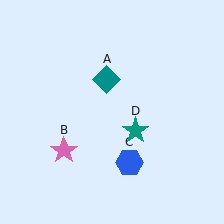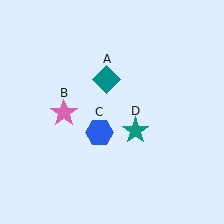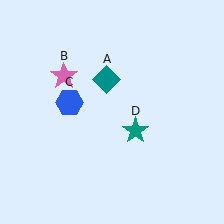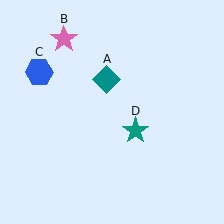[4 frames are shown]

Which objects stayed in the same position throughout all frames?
Teal diamond (object A) and teal star (object D) remained stationary.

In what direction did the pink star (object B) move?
The pink star (object B) moved up.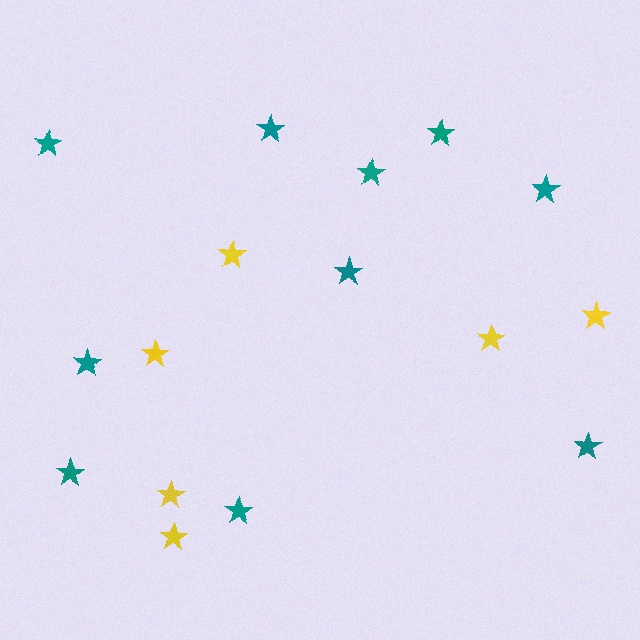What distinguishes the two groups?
There are 2 groups: one group of teal stars (10) and one group of yellow stars (6).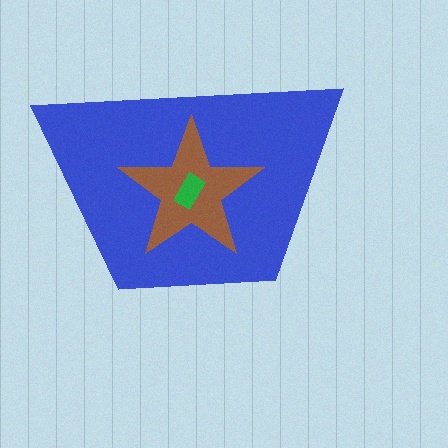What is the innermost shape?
The green rectangle.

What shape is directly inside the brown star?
The green rectangle.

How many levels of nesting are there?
3.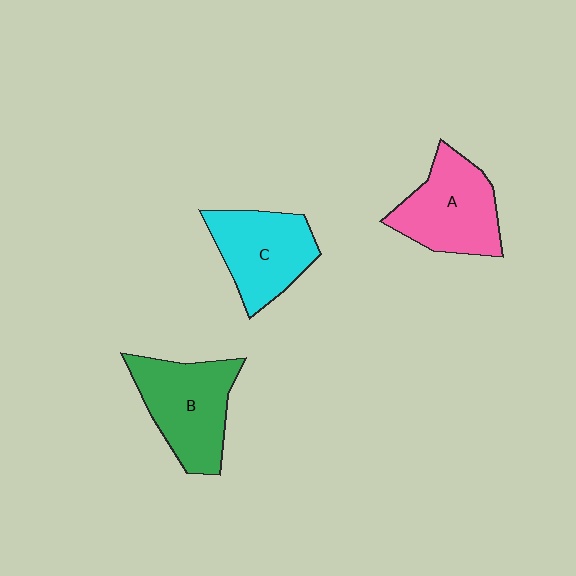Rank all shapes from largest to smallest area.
From largest to smallest: B (green), A (pink), C (cyan).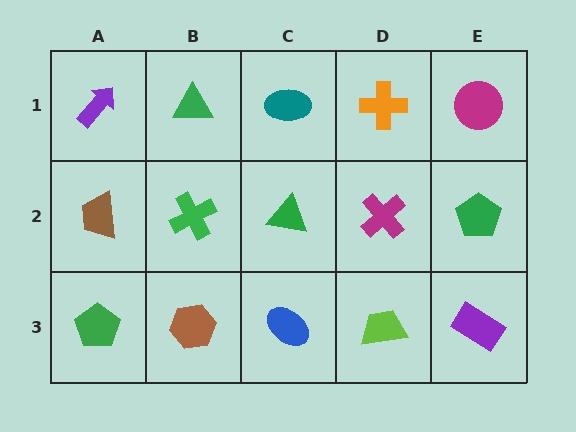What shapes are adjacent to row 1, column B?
A green cross (row 2, column B), a purple arrow (row 1, column A), a teal ellipse (row 1, column C).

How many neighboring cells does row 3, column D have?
3.